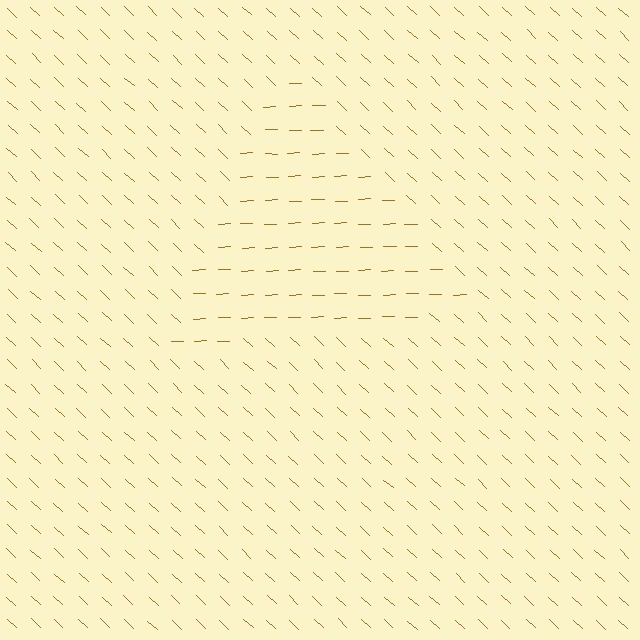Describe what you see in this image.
The image is filled with small brown line segments. A triangle region in the image has lines oriented differently from the surrounding lines, creating a visible texture boundary.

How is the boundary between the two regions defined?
The boundary is defined purely by a change in line orientation (approximately 45 degrees difference). All lines are the same color and thickness.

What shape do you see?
I see a triangle.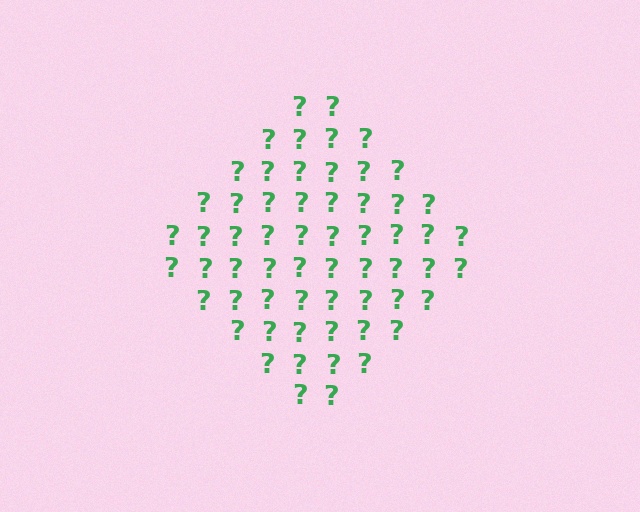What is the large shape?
The large shape is a diamond.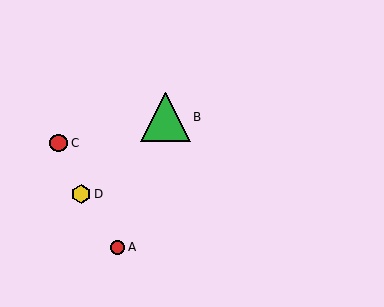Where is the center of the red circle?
The center of the red circle is at (118, 247).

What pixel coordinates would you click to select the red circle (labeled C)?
Click at (59, 143) to select the red circle C.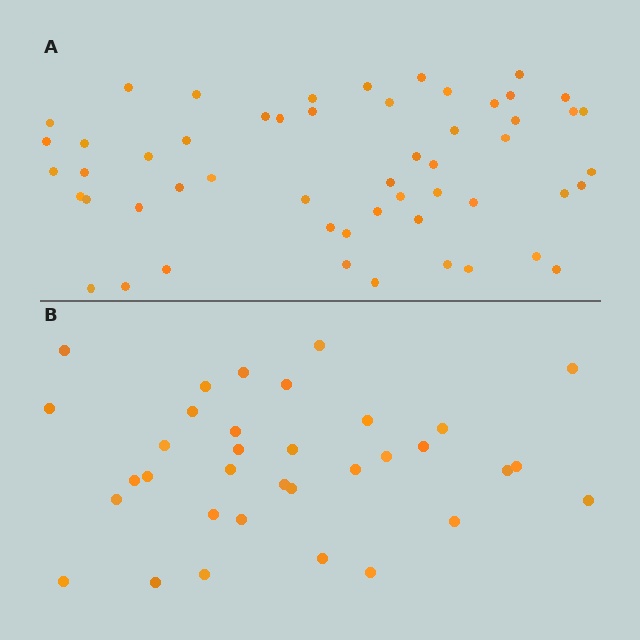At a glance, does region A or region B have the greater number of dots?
Region A (the top region) has more dots.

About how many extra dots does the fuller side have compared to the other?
Region A has approximately 20 more dots than region B.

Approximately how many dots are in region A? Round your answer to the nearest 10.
About 50 dots. (The exact count is 54, which rounds to 50.)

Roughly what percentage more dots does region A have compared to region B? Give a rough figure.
About 60% more.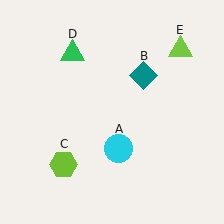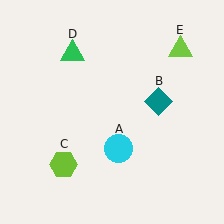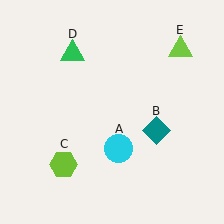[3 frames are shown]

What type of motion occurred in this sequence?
The teal diamond (object B) rotated clockwise around the center of the scene.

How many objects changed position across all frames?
1 object changed position: teal diamond (object B).